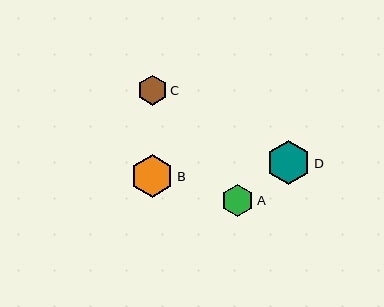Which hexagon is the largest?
Hexagon D is the largest with a size of approximately 44 pixels.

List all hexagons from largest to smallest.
From largest to smallest: D, B, A, C.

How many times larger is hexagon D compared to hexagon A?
Hexagon D is approximately 1.3 times the size of hexagon A.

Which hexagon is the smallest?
Hexagon C is the smallest with a size of approximately 30 pixels.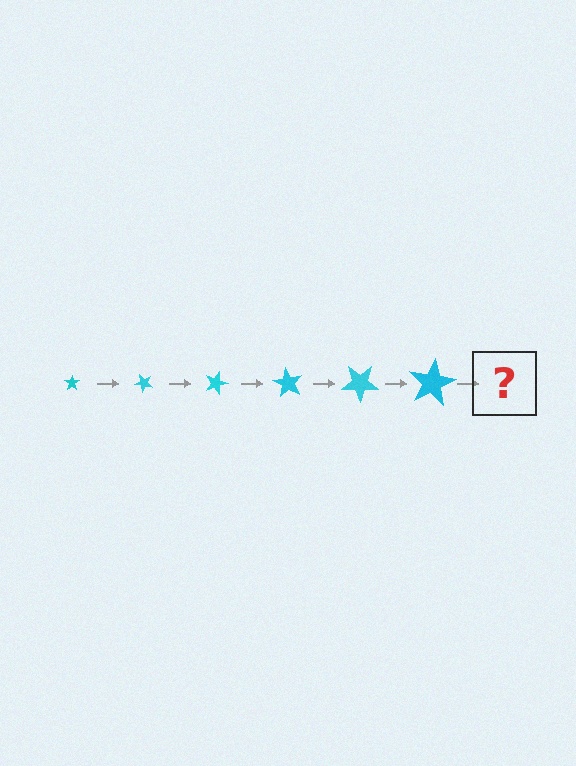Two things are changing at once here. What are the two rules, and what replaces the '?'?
The two rules are that the star grows larger each step and it rotates 45 degrees each step. The '?' should be a star, larger than the previous one and rotated 270 degrees from the start.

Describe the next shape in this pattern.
It should be a star, larger than the previous one and rotated 270 degrees from the start.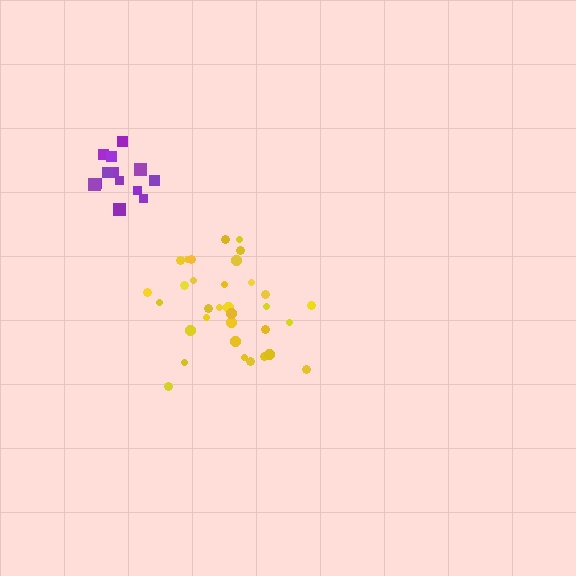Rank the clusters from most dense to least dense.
purple, yellow.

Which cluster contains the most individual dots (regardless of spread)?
Yellow (33).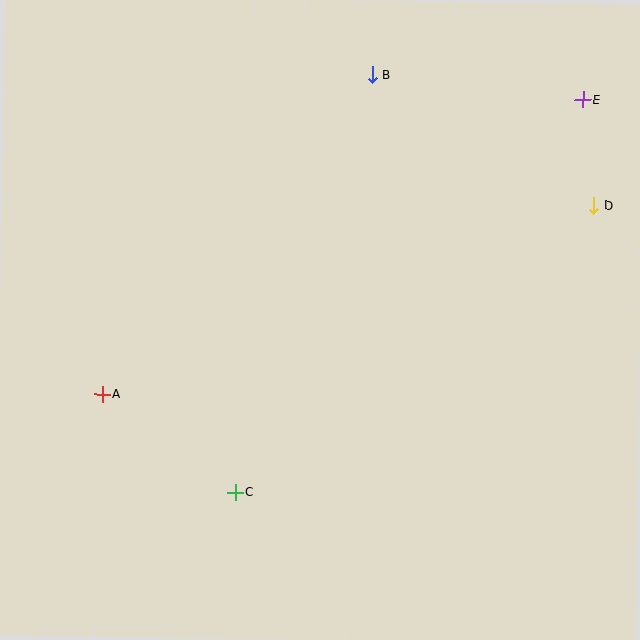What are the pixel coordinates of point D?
Point D is at (593, 205).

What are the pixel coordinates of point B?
Point B is at (372, 75).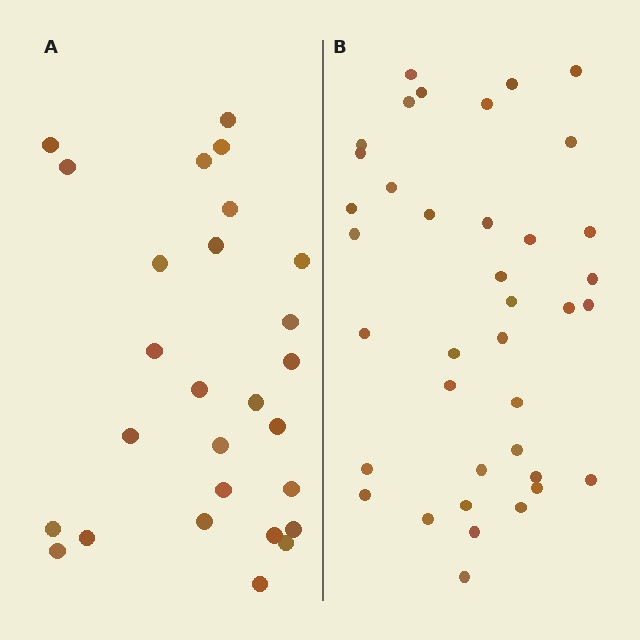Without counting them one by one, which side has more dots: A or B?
Region B (the right region) has more dots.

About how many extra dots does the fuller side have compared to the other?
Region B has roughly 12 or so more dots than region A.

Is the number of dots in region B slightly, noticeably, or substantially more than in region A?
Region B has noticeably more, but not dramatically so. The ratio is roughly 1.4 to 1.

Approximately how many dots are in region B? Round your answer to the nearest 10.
About 40 dots. (The exact count is 38, which rounds to 40.)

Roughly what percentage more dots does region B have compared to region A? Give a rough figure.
About 40% more.